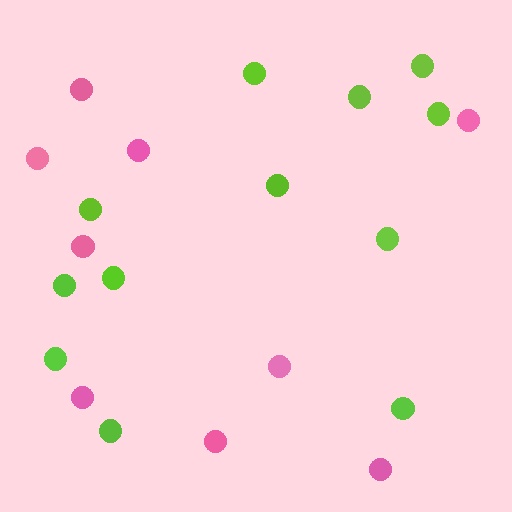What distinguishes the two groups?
There are 2 groups: one group of pink circles (9) and one group of lime circles (12).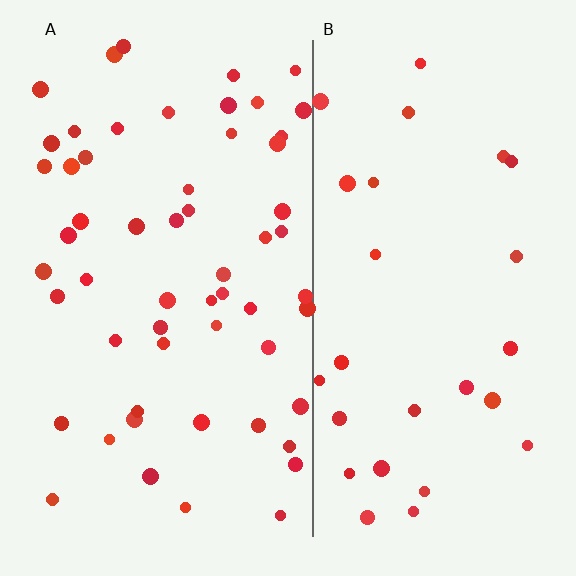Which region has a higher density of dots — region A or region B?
A (the left).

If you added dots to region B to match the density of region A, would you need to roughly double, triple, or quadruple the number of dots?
Approximately double.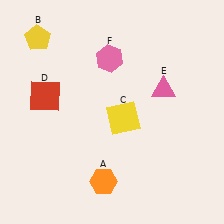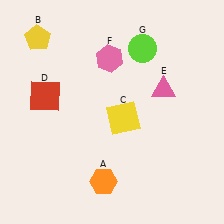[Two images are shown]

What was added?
A lime circle (G) was added in Image 2.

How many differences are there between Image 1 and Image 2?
There is 1 difference between the two images.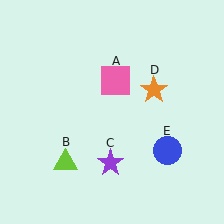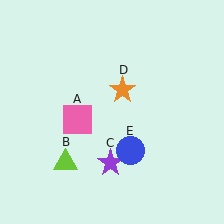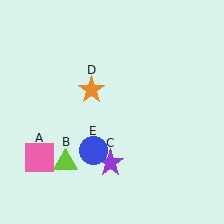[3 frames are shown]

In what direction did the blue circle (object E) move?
The blue circle (object E) moved left.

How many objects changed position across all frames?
3 objects changed position: pink square (object A), orange star (object D), blue circle (object E).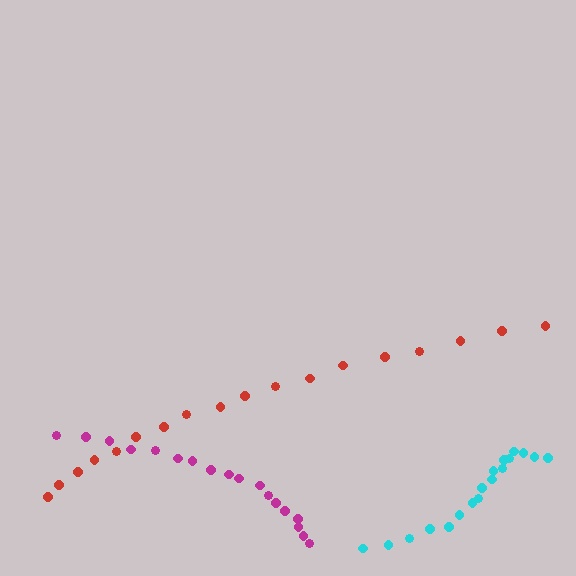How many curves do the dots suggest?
There are 3 distinct paths.